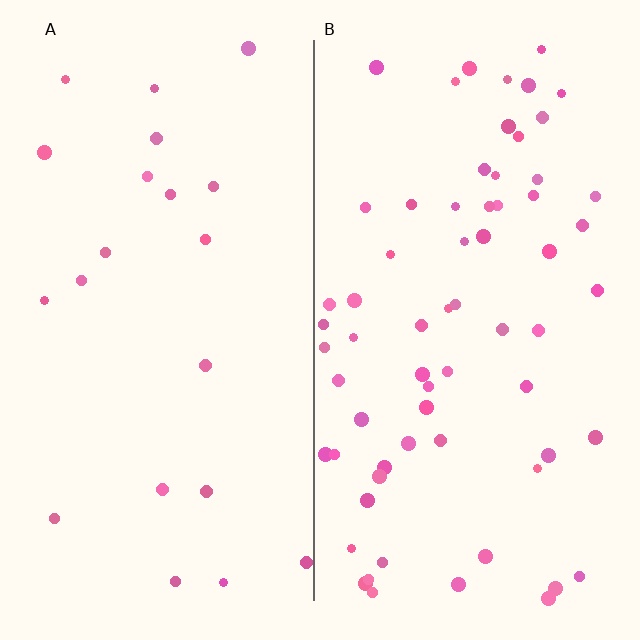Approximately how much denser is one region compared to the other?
Approximately 3.2× — region B over region A.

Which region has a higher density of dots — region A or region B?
B (the right).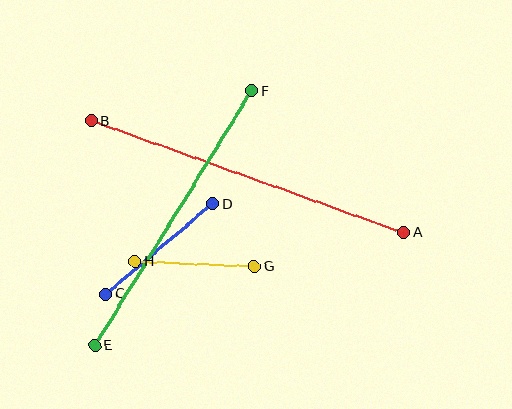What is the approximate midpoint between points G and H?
The midpoint is at approximately (195, 264) pixels.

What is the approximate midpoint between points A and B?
The midpoint is at approximately (247, 177) pixels.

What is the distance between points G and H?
The distance is approximately 119 pixels.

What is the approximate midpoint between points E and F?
The midpoint is at approximately (173, 218) pixels.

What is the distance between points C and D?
The distance is approximately 139 pixels.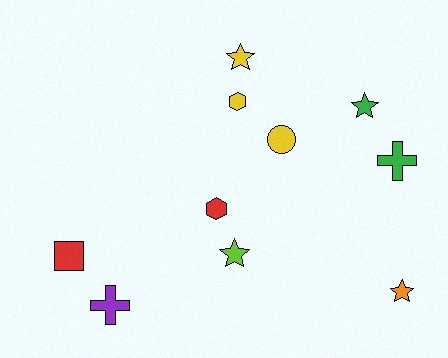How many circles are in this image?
There is 1 circle.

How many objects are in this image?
There are 10 objects.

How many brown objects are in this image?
There are no brown objects.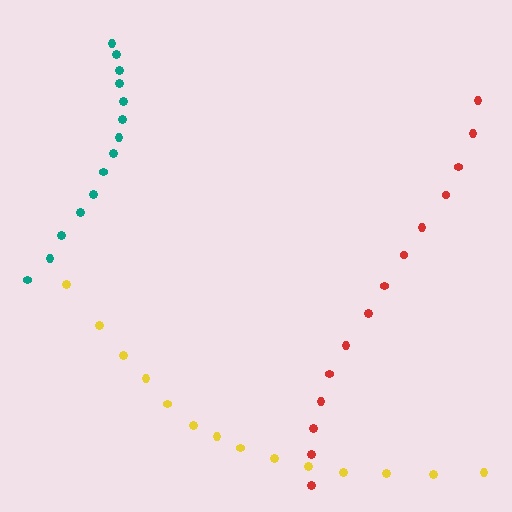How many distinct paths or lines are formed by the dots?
There are 3 distinct paths.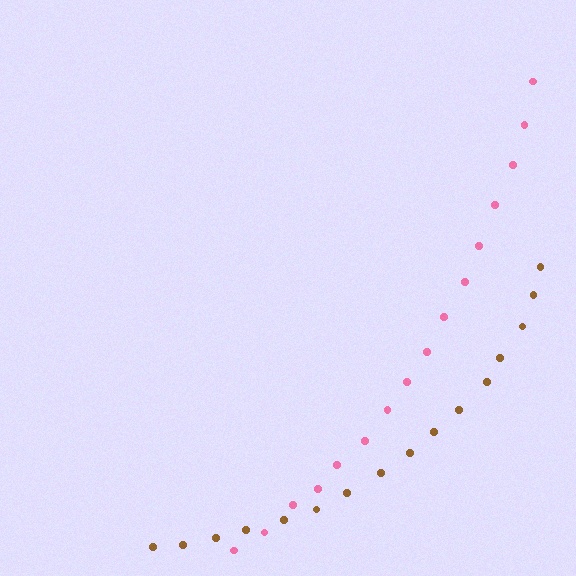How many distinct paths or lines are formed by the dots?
There are 2 distinct paths.